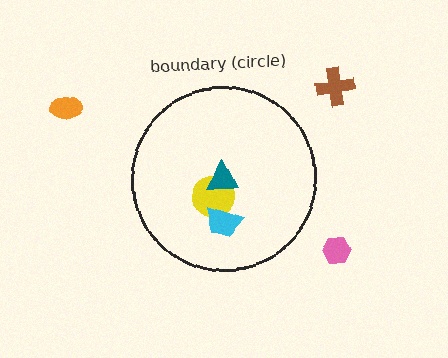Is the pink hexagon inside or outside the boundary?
Outside.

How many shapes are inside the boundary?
3 inside, 3 outside.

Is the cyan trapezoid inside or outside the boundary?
Inside.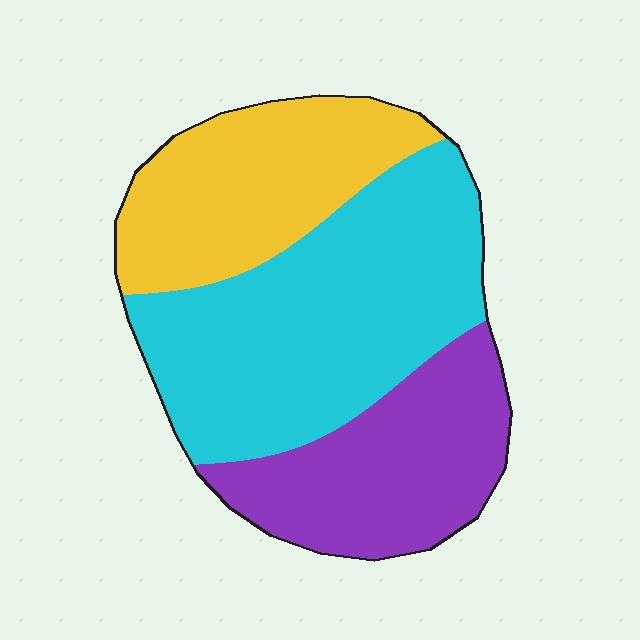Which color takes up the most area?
Cyan, at roughly 45%.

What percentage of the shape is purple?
Purple takes up about one quarter (1/4) of the shape.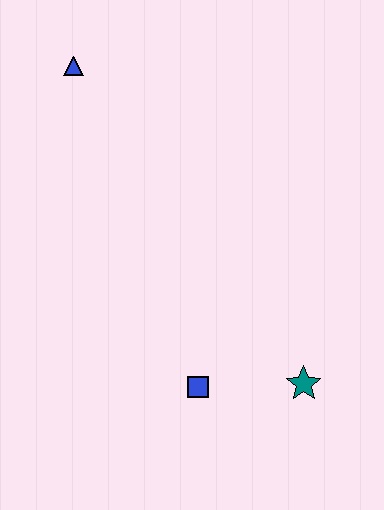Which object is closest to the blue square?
The teal star is closest to the blue square.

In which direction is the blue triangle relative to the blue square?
The blue triangle is above the blue square.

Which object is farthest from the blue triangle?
The teal star is farthest from the blue triangle.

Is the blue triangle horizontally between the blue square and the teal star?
No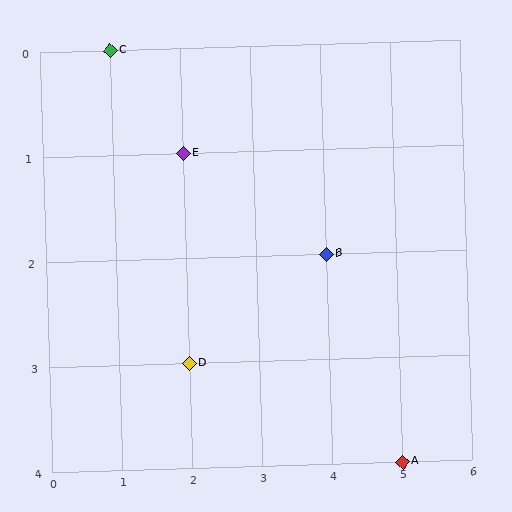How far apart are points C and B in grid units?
Points C and B are 3 columns and 2 rows apart (about 3.6 grid units diagonally).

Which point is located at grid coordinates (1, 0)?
Point C is at (1, 0).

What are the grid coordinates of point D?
Point D is at grid coordinates (2, 3).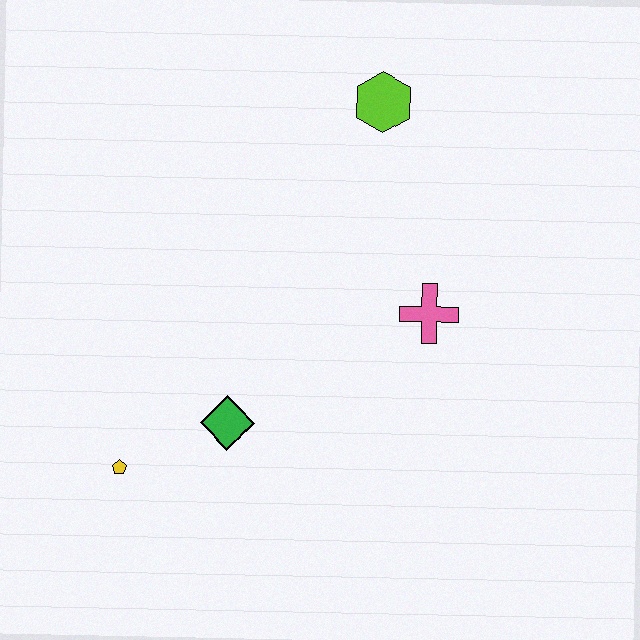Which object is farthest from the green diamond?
The lime hexagon is farthest from the green diamond.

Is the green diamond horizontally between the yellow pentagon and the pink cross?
Yes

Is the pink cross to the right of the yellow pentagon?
Yes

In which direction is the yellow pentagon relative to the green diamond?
The yellow pentagon is to the left of the green diamond.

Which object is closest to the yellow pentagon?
The green diamond is closest to the yellow pentagon.